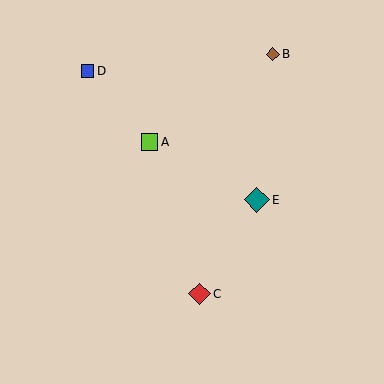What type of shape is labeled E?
Shape E is a teal diamond.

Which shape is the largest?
The teal diamond (labeled E) is the largest.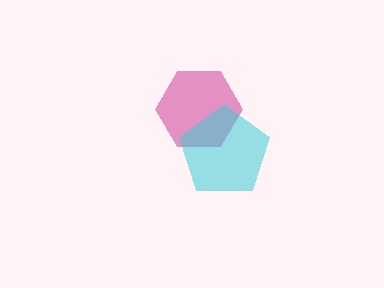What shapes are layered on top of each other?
The layered shapes are: a magenta hexagon, a cyan pentagon.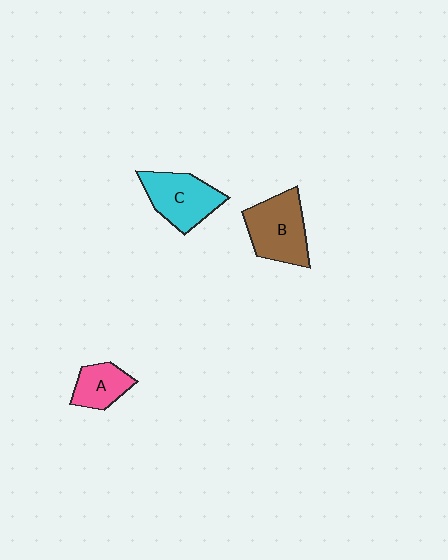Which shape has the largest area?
Shape B (brown).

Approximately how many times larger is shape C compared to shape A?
Approximately 1.6 times.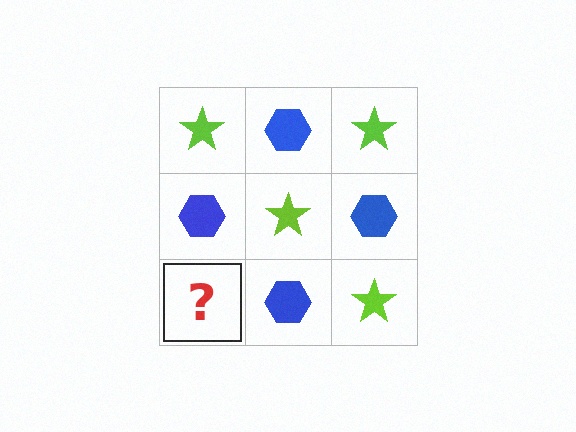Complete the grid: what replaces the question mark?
The question mark should be replaced with a lime star.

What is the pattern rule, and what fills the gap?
The rule is that it alternates lime star and blue hexagon in a checkerboard pattern. The gap should be filled with a lime star.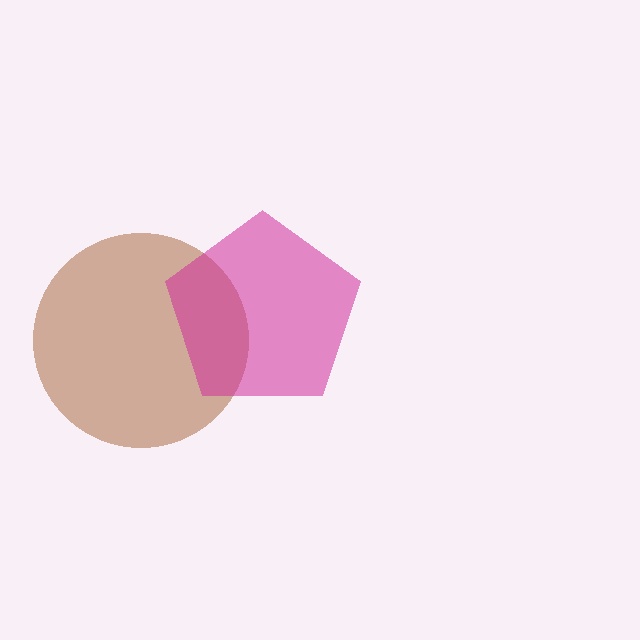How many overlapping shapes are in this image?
There are 2 overlapping shapes in the image.